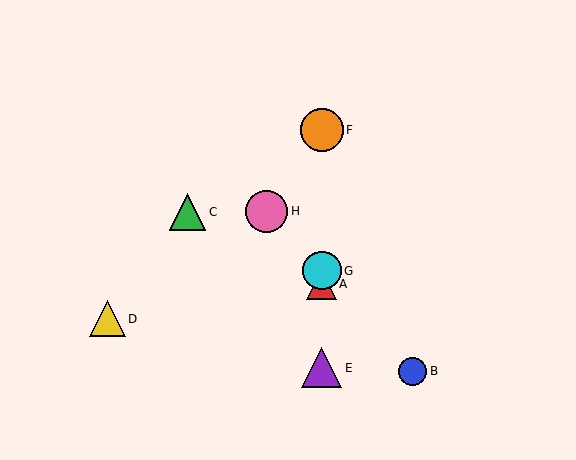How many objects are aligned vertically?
4 objects (A, E, F, G) are aligned vertically.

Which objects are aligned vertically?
Objects A, E, F, G are aligned vertically.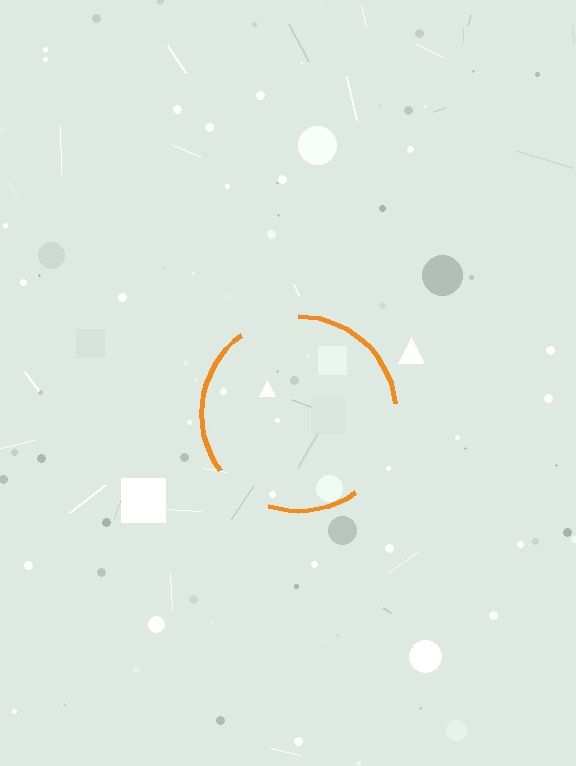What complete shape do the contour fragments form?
The contour fragments form a circle.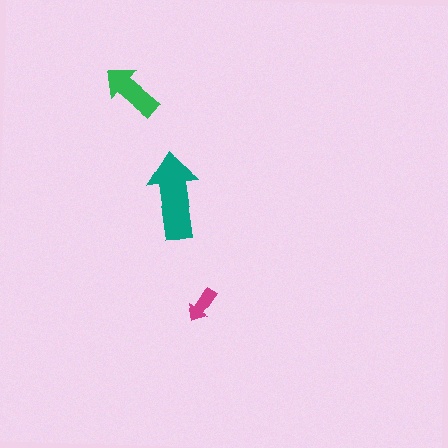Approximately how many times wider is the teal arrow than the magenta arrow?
About 2.5 times wider.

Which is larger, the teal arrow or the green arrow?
The teal one.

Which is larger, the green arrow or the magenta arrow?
The green one.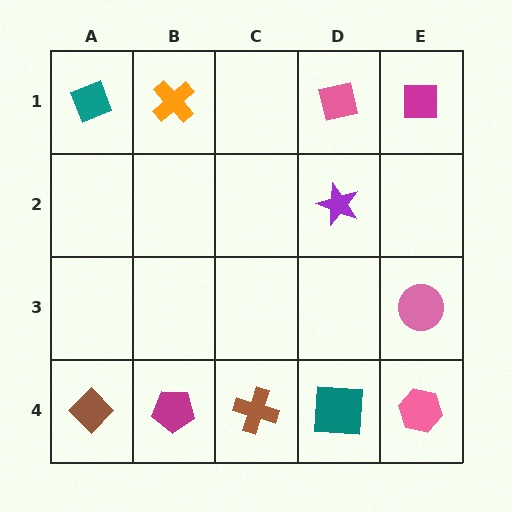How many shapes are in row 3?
1 shape.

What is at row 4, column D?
A teal square.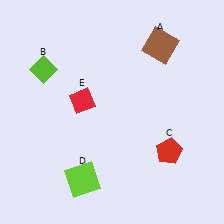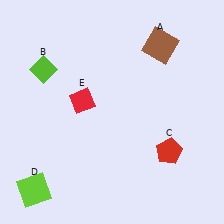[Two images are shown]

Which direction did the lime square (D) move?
The lime square (D) moved left.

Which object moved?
The lime square (D) moved left.